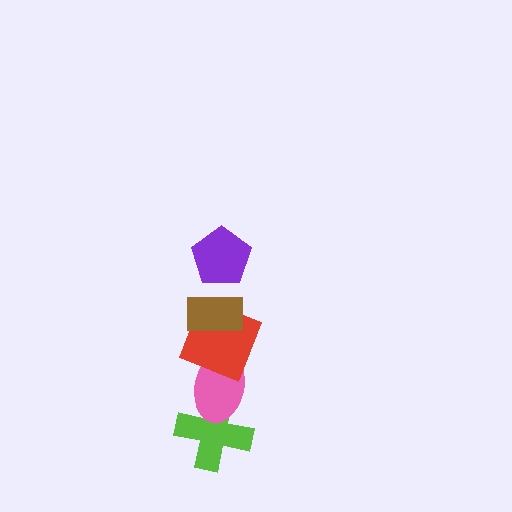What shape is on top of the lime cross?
The pink ellipse is on top of the lime cross.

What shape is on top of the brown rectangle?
The purple pentagon is on top of the brown rectangle.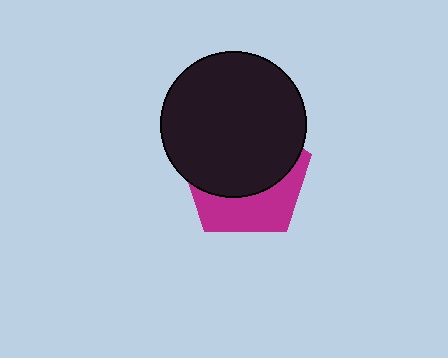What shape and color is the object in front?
The object in front is a black circle.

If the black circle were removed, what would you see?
You would see the complete magenta pentagon.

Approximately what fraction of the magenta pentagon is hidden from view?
Roughly 62% of the magenta pentagon is hidden behind the black circle.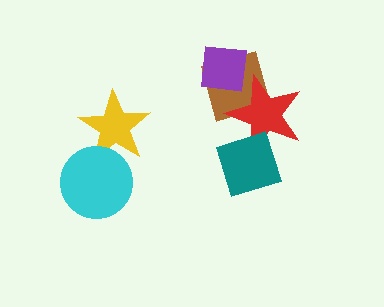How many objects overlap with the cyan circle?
1 object overlaps with the cyan circle.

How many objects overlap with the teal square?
1 object overlaps with the teal square.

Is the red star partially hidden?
Yes, it is partially covered by another shape.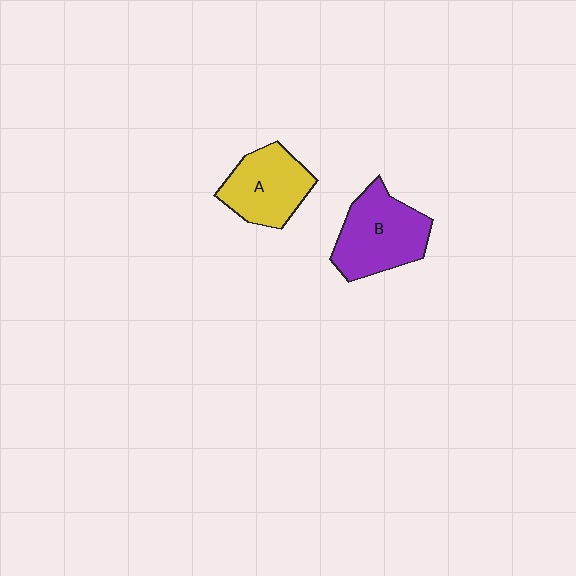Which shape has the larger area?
Shape B (purple).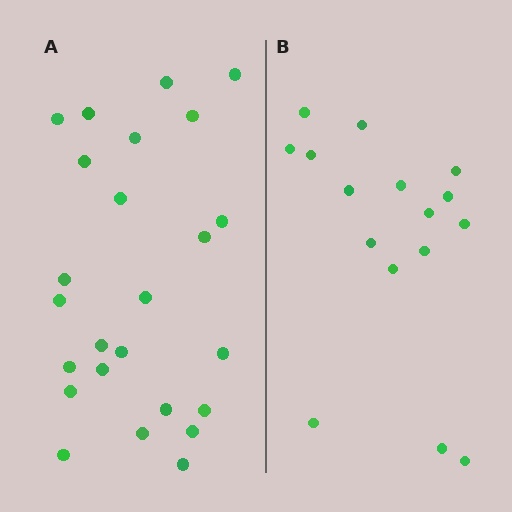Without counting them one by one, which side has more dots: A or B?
Region A (the left region) has more dots.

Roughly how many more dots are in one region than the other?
Region A has roughly 8 or so more dots than region B.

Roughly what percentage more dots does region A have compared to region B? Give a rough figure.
About 55% more.